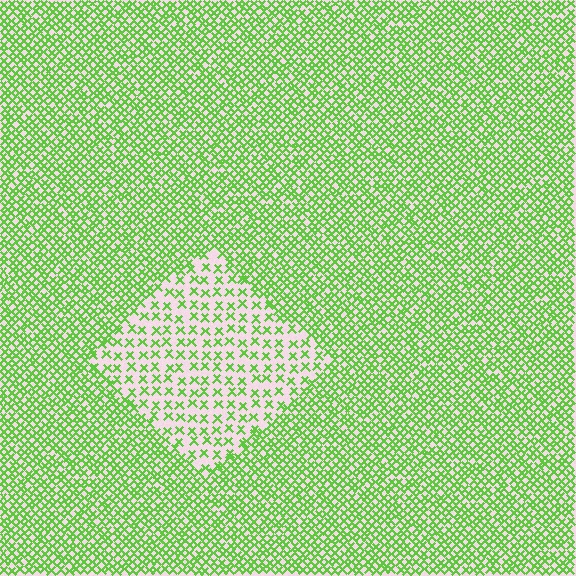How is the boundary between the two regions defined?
The boundary is defined by a change in element density (approximately 2.4x ratio). All elements are the same color, size, and shape.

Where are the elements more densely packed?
The elements are more densely packed outside the diamond boundary.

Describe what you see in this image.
The image contains small lime elements arranged at two different densities. A diamond-shaped region is visible where the elements are less densely packed than the surrounding area.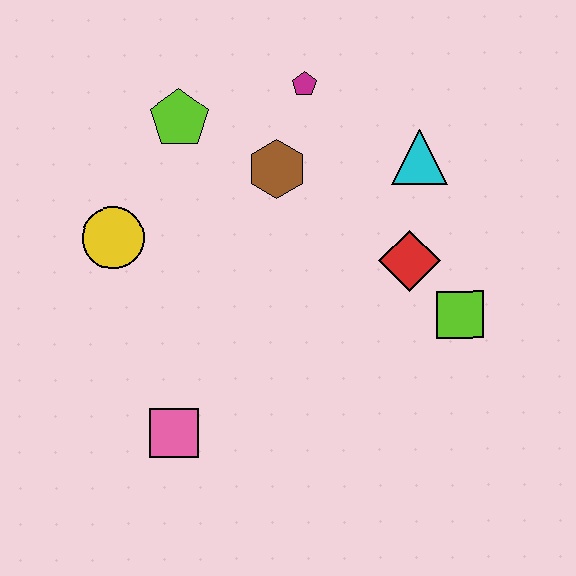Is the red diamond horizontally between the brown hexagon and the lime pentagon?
No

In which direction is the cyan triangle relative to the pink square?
The cyan triangle is above the pink square.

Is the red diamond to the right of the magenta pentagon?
Yes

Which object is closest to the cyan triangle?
The red diamond is closest to the cyan triangle.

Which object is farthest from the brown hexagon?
The pink square is farthest from the brown hexagon.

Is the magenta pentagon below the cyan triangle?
No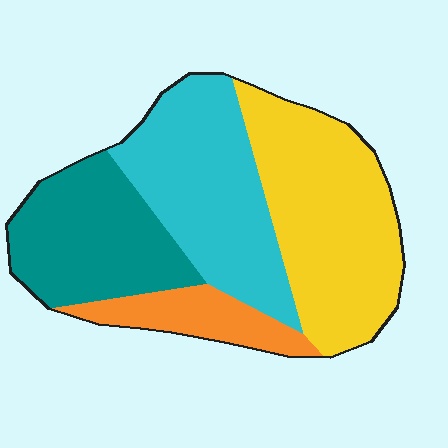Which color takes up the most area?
Yellow, at roughly 35%.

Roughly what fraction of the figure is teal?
Teal takes up between a sixth and a third of the figure.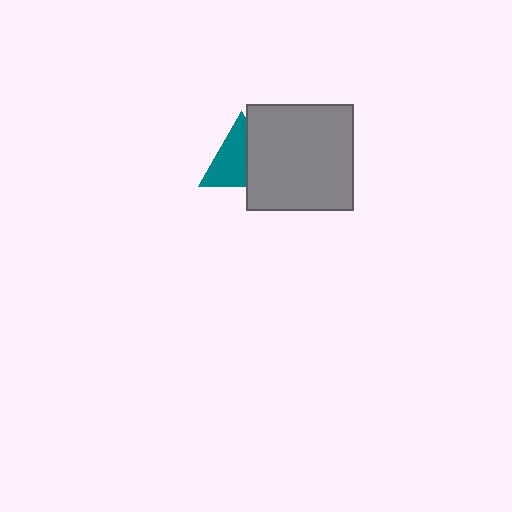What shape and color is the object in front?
The object in front is a gray square.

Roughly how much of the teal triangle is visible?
About half of it is visible (roughly 58%).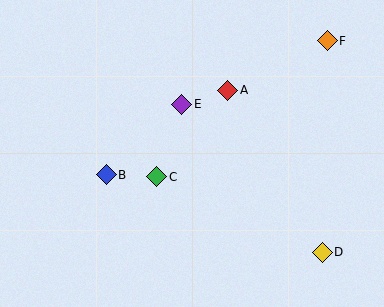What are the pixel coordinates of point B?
Point B is at (106, 175).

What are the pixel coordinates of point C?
Point C is at (157, 177).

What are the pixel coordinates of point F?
Point F is at (327, 41).